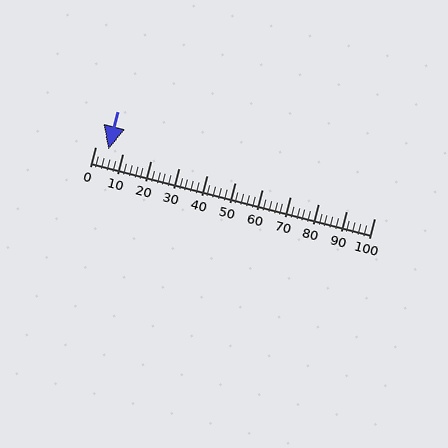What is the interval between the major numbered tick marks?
The major tick marks are spaced 10 units apart.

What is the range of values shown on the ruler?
The ruler shows values from 0 to 100.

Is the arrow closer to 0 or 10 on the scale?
The arrow is closer to 0.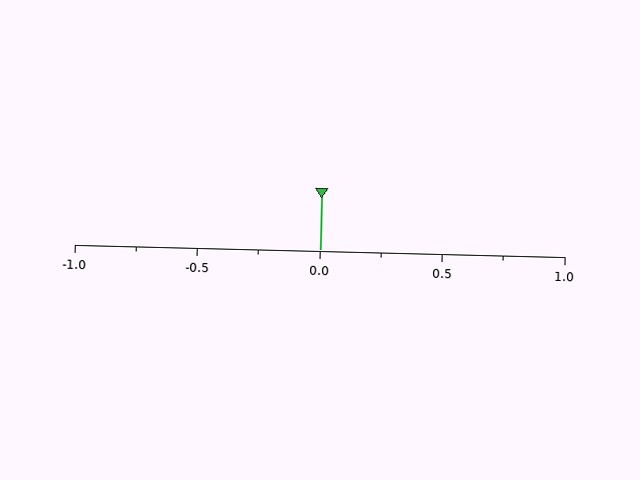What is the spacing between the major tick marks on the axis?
The major ticks are spaced 0.5 apart.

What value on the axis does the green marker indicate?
The marker indicates approximately 0.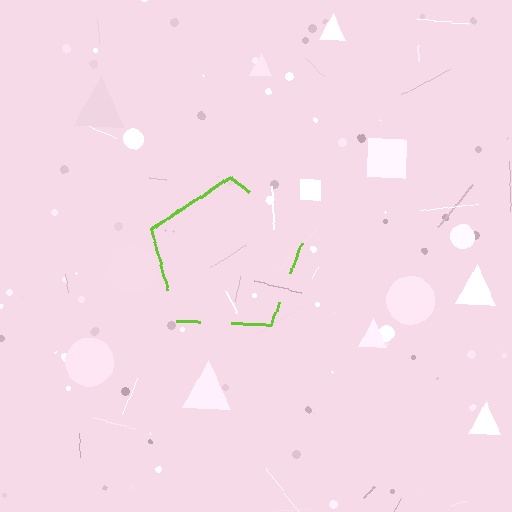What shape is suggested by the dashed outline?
The dashed outline suggests a pentagon.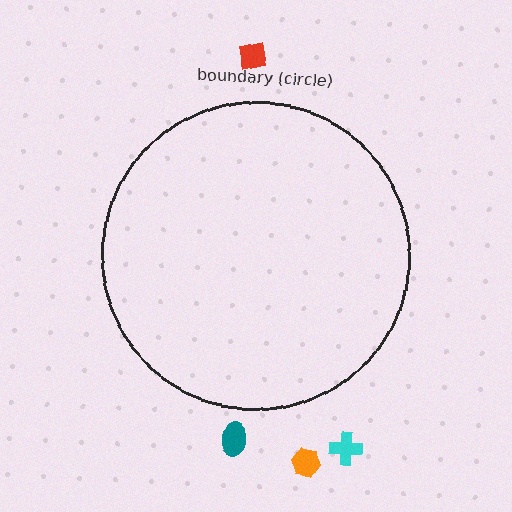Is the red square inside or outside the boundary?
Outside.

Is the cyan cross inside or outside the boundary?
Outside.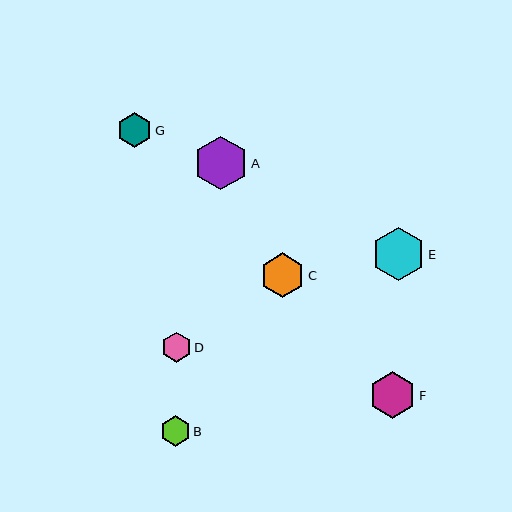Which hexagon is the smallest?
Hexagon D is the smallest with a size of approximately 30 pixels.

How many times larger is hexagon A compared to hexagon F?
Hexagon A is approximately 1.2 times the size of hexagon F.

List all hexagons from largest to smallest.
From largest to smallest: A, E, F, C, G, B, D.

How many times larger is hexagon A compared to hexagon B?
Hexagon A is approximately 1.8 times the size of hexagon B.